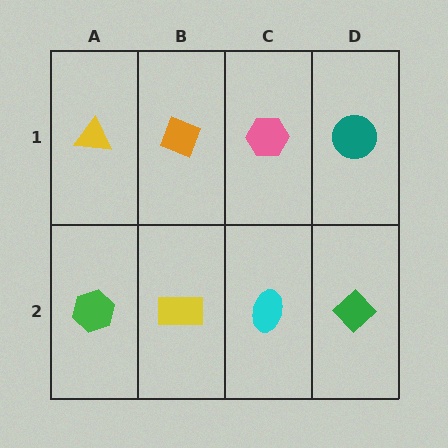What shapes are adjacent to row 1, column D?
A green diamond (row 2, column D), a pink hexagon (row 1, column C).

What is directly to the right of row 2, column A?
A yellow rectangle.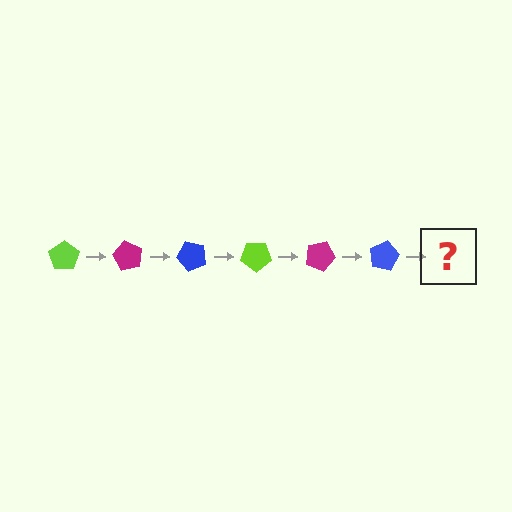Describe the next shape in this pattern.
It should be a lime pentagon, rotated 360 degrees from the start.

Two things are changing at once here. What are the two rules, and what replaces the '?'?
The two rules are that it rotates 60 degrees each step and the color cycles through lime, magenta, and blue. The '?' should be a lime pentagon, rotated 360 degrees from the start.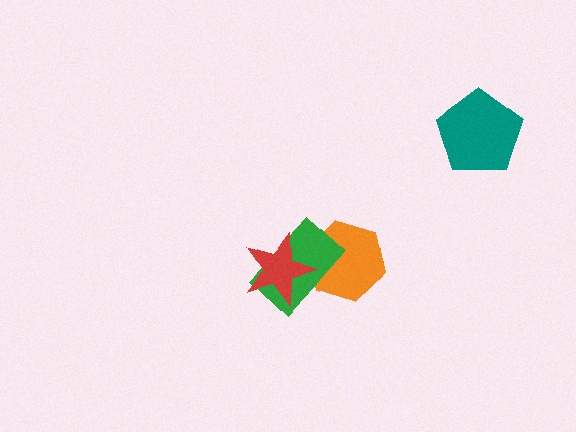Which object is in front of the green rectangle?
The red star is in front of the green rectangle.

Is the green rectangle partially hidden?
Yes, it is partially covered by another shape.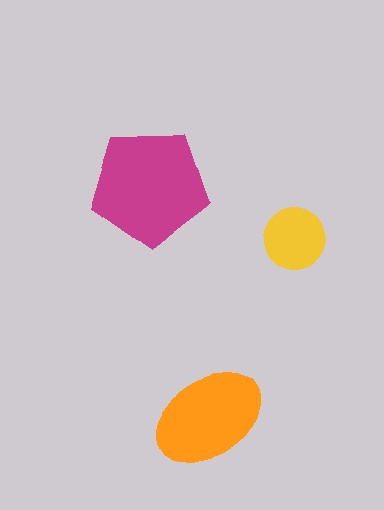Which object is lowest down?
The orange ellipse is bottommost.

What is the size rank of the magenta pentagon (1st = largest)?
1st.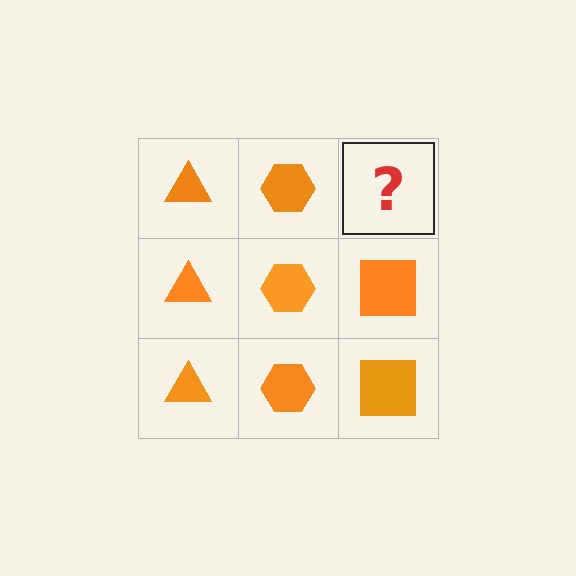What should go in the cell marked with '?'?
The missing cell should contain an orange square.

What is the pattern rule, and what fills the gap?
The rule is that each column has a consistent shape. The gap should be filled with an orange square.